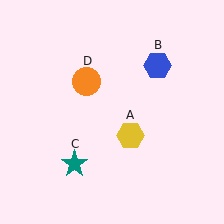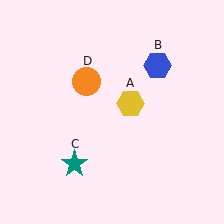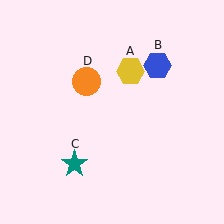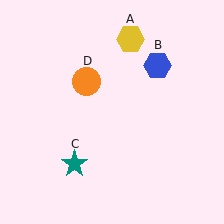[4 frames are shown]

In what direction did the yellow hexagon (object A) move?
The yellow hexagon (object A) moved up.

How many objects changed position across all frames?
1 object changed position: yellow hexagon (object A).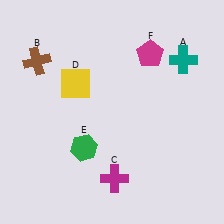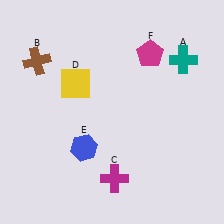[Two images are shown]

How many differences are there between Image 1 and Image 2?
There is 1 difference between the two images.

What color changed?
The hexagon (E) changed from green in Image 1 to blue in Image 2.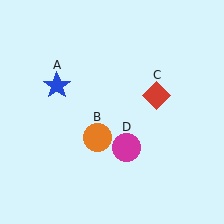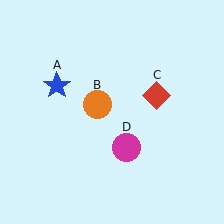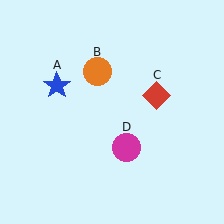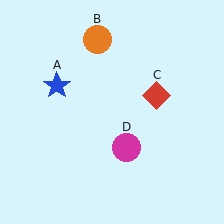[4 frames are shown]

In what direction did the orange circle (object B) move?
The orange circle (object B) moved up.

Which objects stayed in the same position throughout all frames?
Blue star (object A) and red diamond (object C) and magenta circle (object D) remained stationary.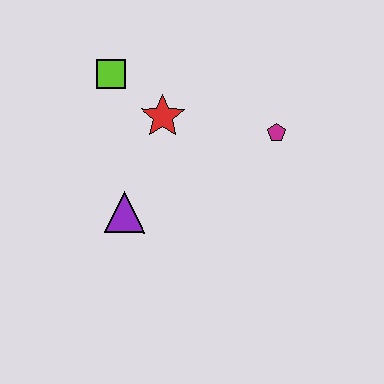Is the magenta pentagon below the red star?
Yes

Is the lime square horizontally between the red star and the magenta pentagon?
No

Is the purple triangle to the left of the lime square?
No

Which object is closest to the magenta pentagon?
The red star is closest to the magenta pentagon.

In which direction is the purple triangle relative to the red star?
The purple triangle is below the red star.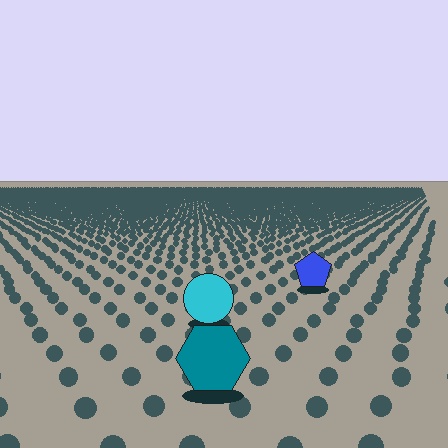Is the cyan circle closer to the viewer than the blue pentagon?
Yes. The cyan circle is closer — you can tell from the texture gradient: the ground texture is coarser near it.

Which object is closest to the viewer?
The teal hexagon is closest. The texture marks near it are larger and more spread out.